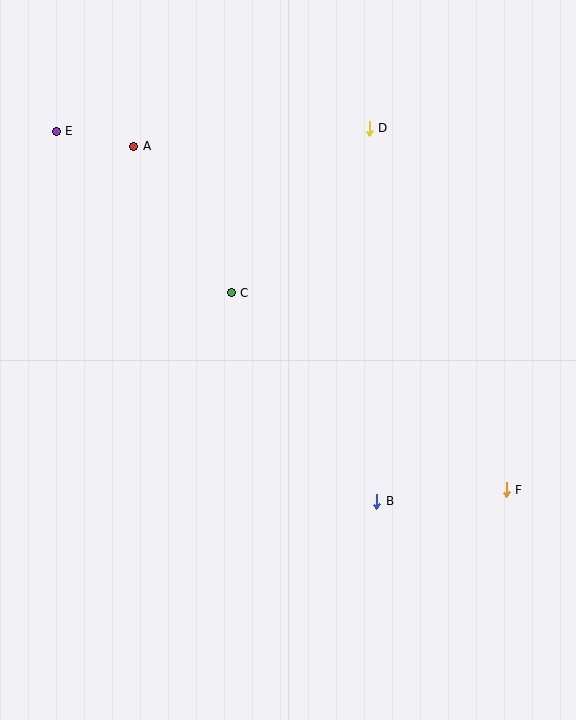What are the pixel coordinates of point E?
Point E is at (56, 131).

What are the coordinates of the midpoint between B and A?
The midpoint between B and A is at (255, 324).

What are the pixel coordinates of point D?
Point D is at (369, 128).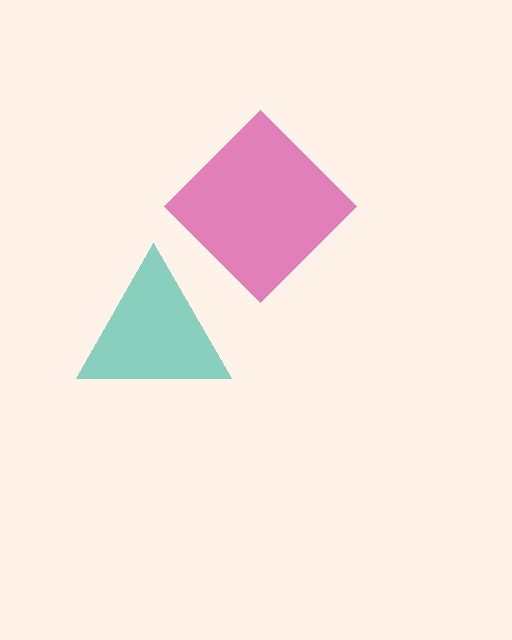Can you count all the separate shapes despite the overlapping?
Yes, there are 2 separate shapes.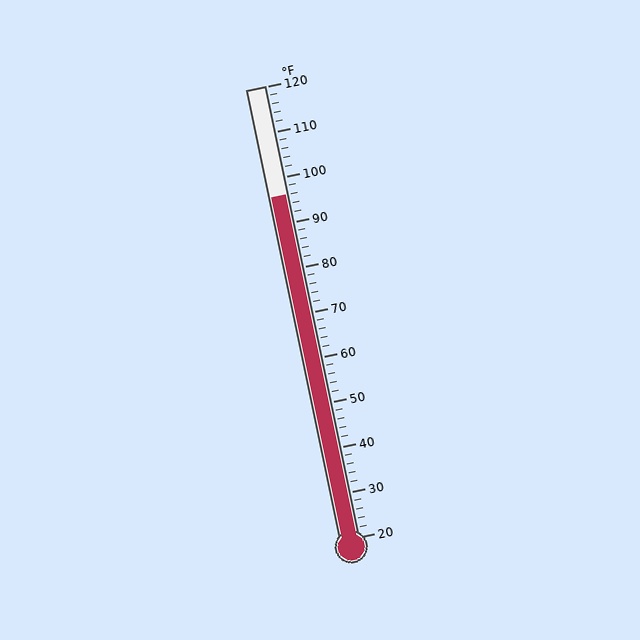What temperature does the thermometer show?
The thermometer shows approximately 96°F.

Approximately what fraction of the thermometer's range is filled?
The thermometer is filled to approximately 75% of its range.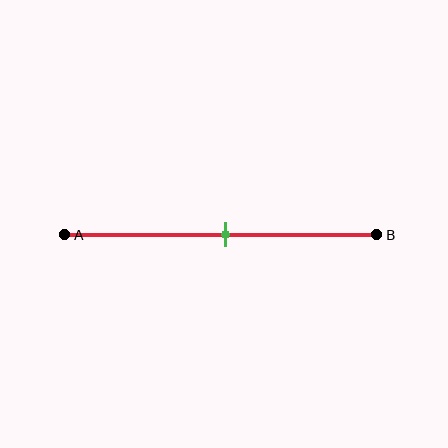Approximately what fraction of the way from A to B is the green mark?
The green mark is approximately 50% of the way from A to B.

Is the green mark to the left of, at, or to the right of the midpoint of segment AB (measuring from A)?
The green mark is approximately at the midpoint of segment AB.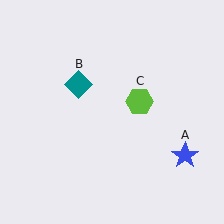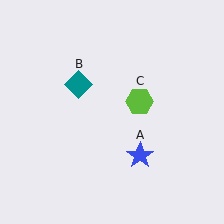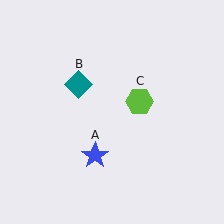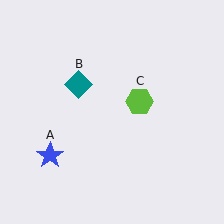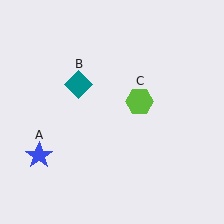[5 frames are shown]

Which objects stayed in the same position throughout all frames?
Teal diamond (object B) and lime hexagon (object C) remained stationary.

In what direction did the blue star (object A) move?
The blue star (object A) moved left.